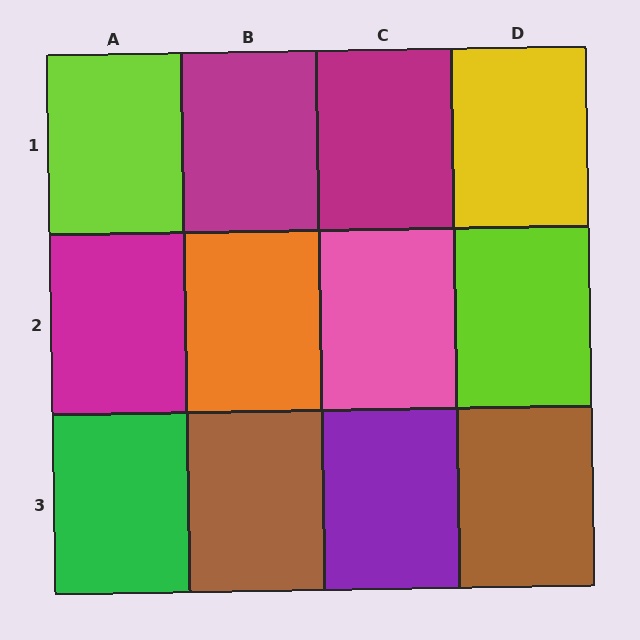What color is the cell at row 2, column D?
Lime.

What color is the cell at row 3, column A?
Green.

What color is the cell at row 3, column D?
Brown.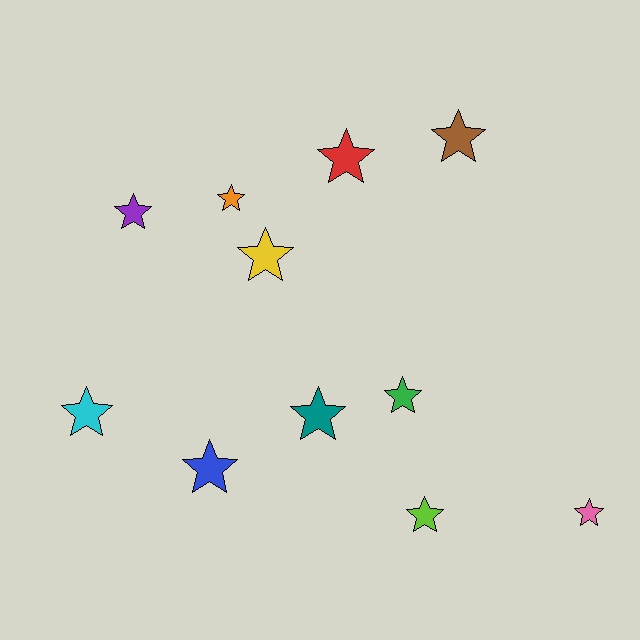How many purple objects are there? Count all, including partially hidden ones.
There is 1 purple object.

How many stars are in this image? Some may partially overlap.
There are 11 stars.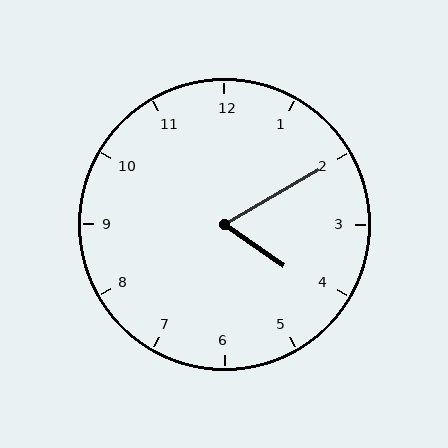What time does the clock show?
4:10.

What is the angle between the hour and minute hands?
Approximately 65 degrees.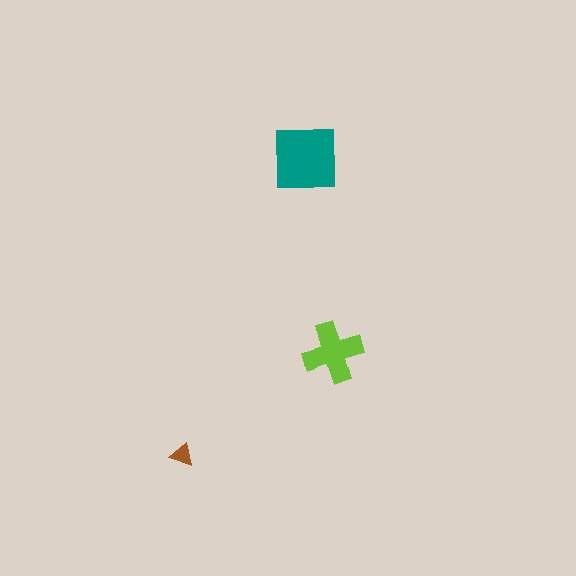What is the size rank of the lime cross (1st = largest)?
2nd.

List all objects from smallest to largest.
The brown triangle, the lime cross, the teal square.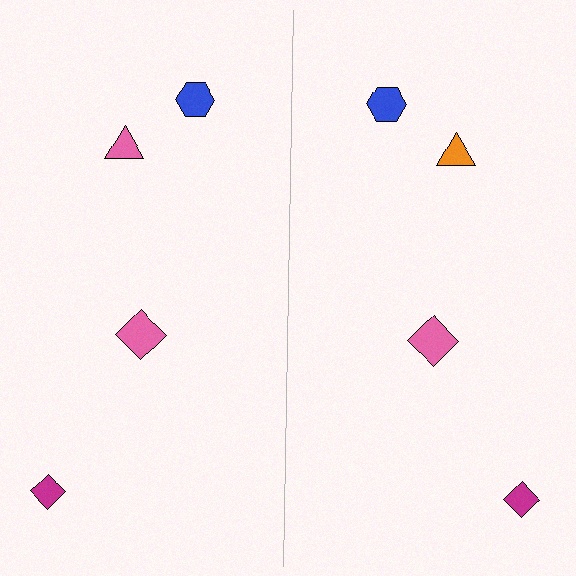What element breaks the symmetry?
The orange triangle on the right side breaks the symmetry — its mirror counterpart is pink.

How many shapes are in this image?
There are 8 shapes in this image.